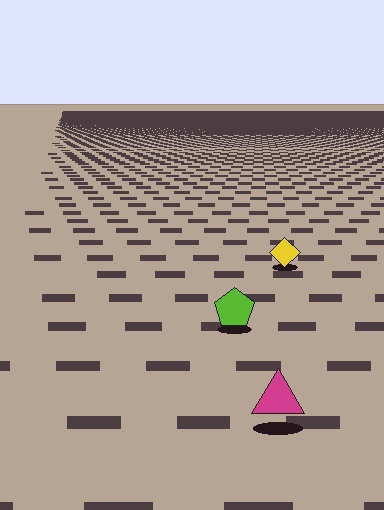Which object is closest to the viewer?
The magenta triangle is closest. The texture marks near it are larger and more spread out.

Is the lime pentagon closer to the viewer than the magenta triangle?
No. The magenta triangle is closer — you can tell from the texture gradient: the ground texture is coarser near it.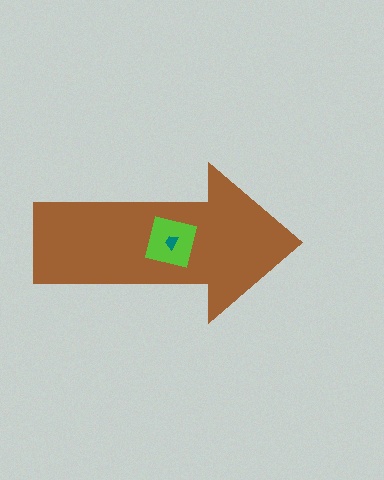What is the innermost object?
The teal trapezoid.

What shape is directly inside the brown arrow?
The lime square.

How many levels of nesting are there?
3.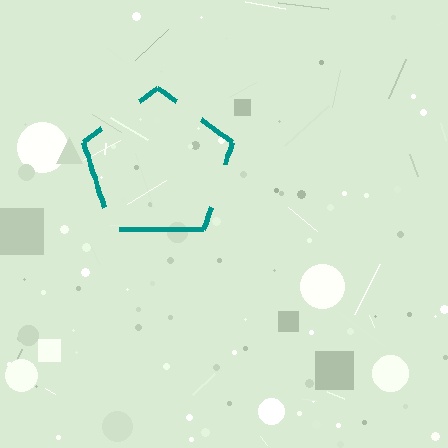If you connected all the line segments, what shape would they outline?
They would outline a pentagon.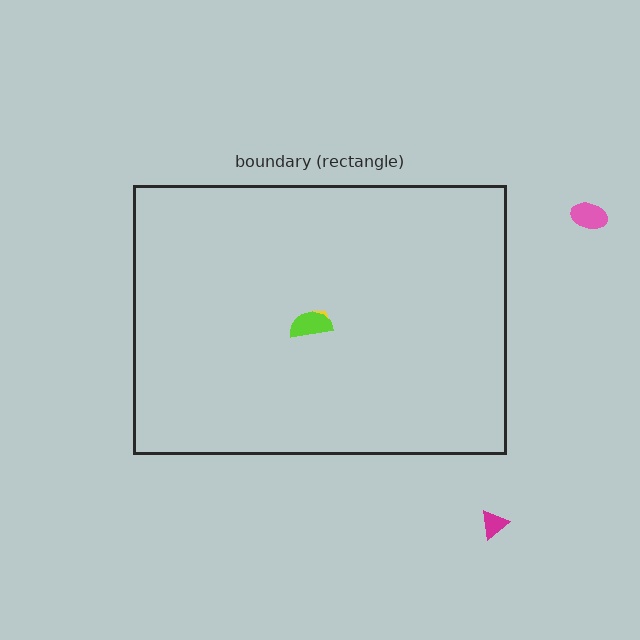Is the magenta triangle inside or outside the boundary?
Outside.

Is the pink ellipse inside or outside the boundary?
Outside.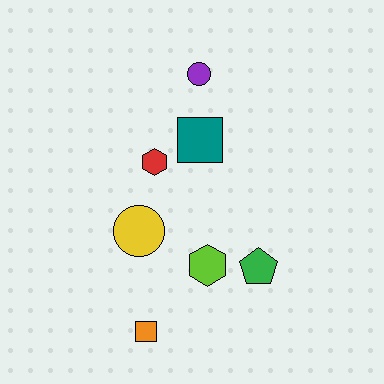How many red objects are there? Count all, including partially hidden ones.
There is 1 red object.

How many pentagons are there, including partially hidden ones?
There is 1 pentagon.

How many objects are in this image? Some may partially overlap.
There are 7 objects.